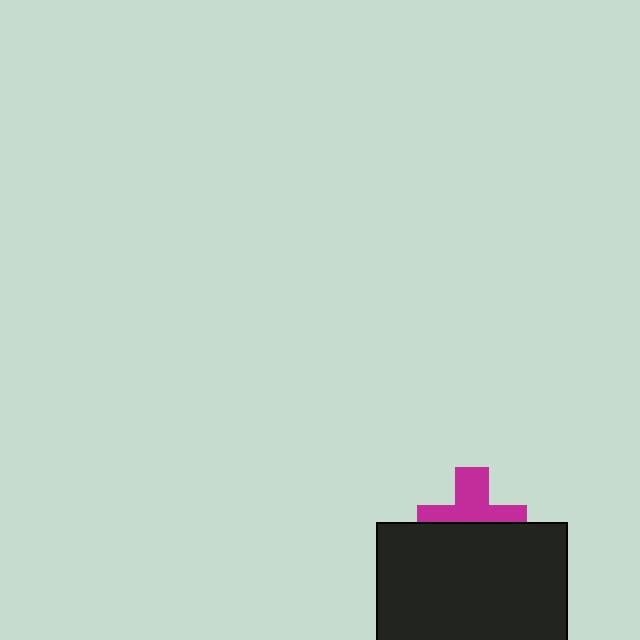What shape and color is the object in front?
The object in front is a black rectangle.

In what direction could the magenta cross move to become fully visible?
The magenta cross could move up. That would shift it out from behind the black rectangle entirely.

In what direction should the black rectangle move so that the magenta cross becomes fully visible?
The black rectangle should move down. That is the shortest direction to clear the overlap and leave the magenta cross fully visible.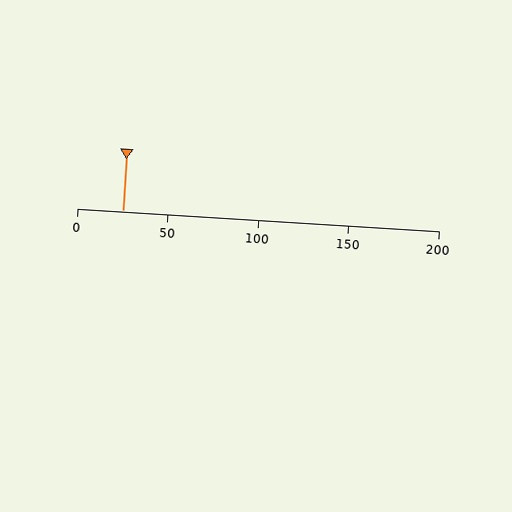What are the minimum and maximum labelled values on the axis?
The axis runs from 0 to 200.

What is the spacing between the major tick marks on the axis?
The major ticks are spaced 50 apart.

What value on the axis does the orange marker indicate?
The marker indicates approximately 25.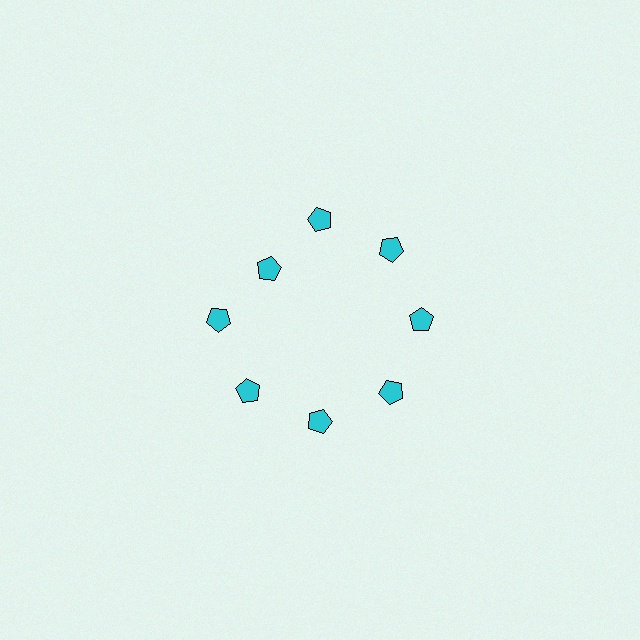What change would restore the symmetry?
The symmetry would be restored by moving it outward, back onto the ring so that all 8 pentagons sit at equal angles and equal distance from the center.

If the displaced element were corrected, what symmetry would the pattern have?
It would have 8-fold rotational symmetry — the pattern would map onto itself every 45 degrees.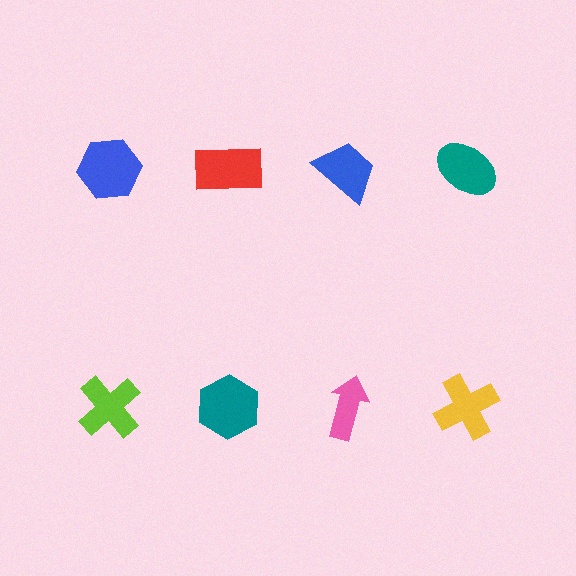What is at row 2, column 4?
A yellow cross.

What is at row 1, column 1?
A blue hexagon.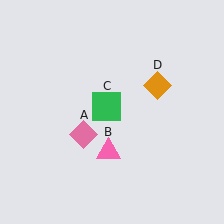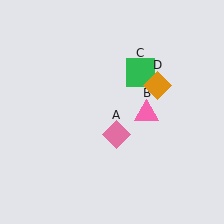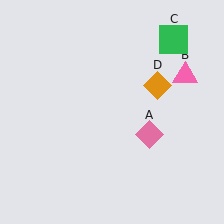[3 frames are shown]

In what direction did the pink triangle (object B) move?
The pink triangle (object B) moved up and to the right.